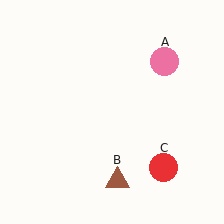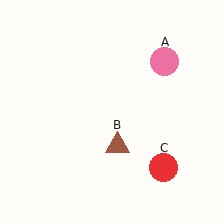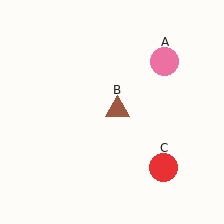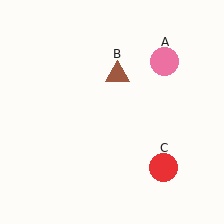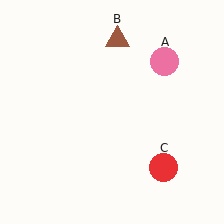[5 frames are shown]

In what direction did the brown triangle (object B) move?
The brown triangle (object B) moved up.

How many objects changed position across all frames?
1 object changed position: brown triangle (object B).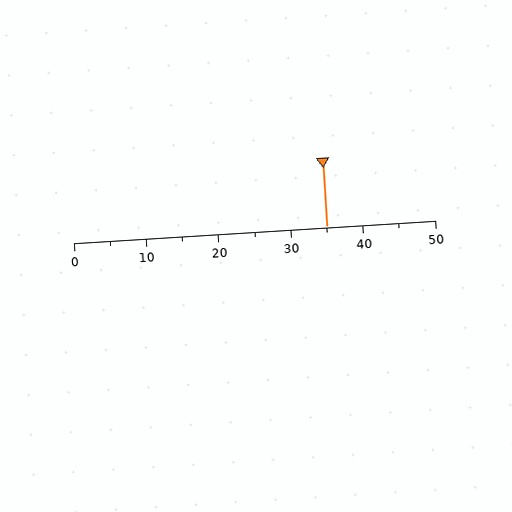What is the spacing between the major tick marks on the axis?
The major ticks are spaced 10 apart.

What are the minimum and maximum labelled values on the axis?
The axis runs from 0 to 50.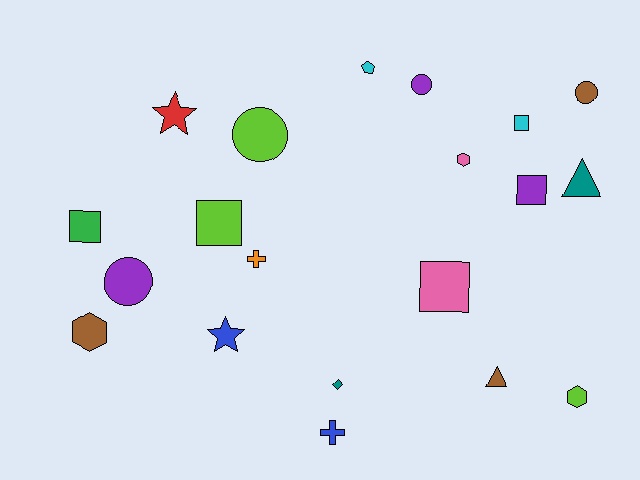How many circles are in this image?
There are 4 circles.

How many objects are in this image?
There are 20 objects.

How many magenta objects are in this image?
There are no magenta objects.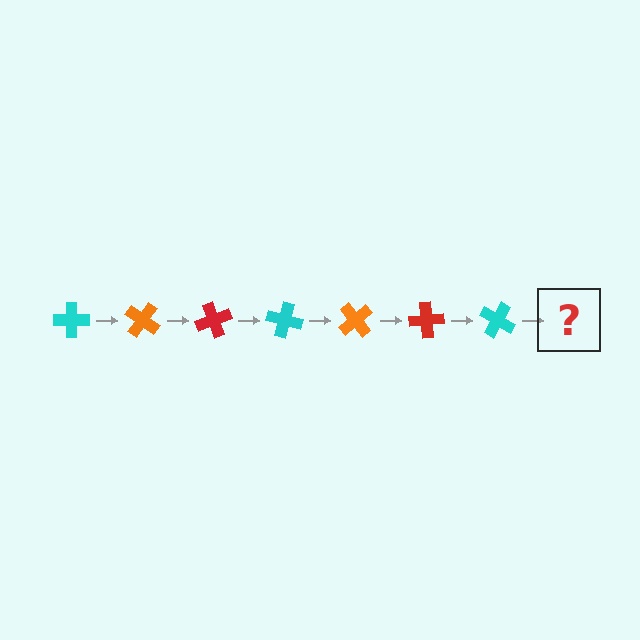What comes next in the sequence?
The next element should be an orange cross, rotated 245 degrees from the start.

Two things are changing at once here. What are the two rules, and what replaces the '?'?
The two rules are that it rotates 35 degrees each step and the color cycles through cyan, orange, and red. The '?' should be an orange cross, rotated 245 degrees from the start.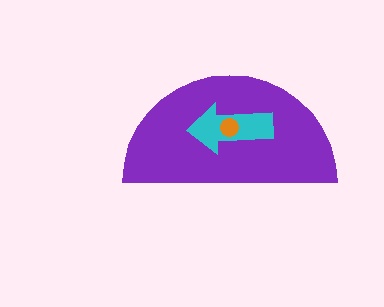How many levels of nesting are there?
3.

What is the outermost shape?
The purple semicircle.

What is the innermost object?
The orange circle.